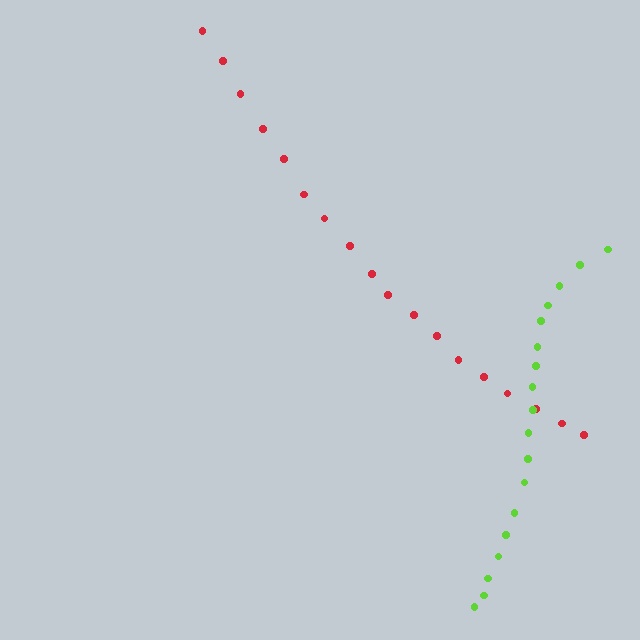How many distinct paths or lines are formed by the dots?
There are 2 distinct paths.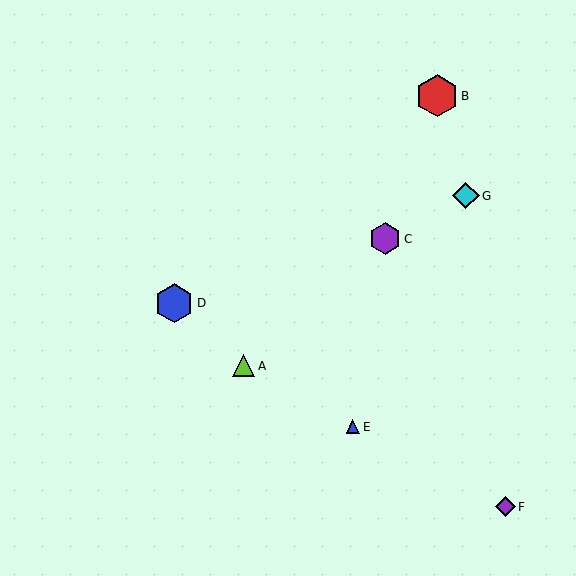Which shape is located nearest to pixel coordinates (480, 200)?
The cyan diamond (labeled G) at (466, 196) is nearest to that location.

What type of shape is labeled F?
Shape F is a purple diamond.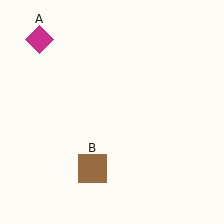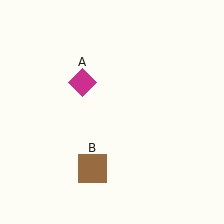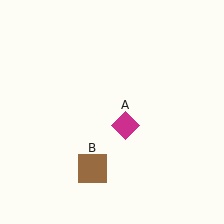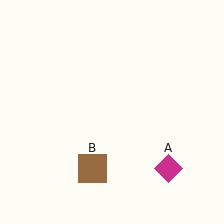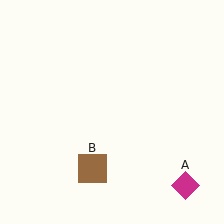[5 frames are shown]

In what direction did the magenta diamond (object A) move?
The magenta diamond (object A) moved down and to the right.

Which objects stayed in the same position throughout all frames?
Brown square (object B) remained stationary.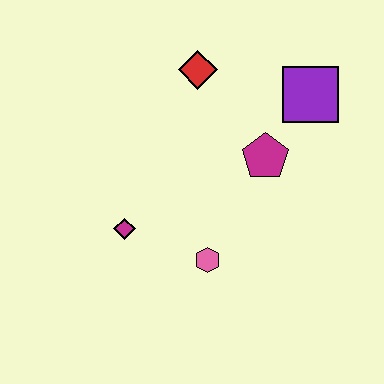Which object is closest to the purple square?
The magenta pentagon is closest to the purple square.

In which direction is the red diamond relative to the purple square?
The red diamond is to the left of the purple square.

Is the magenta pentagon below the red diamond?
Yes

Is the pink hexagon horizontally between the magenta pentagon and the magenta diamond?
Yes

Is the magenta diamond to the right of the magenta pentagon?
No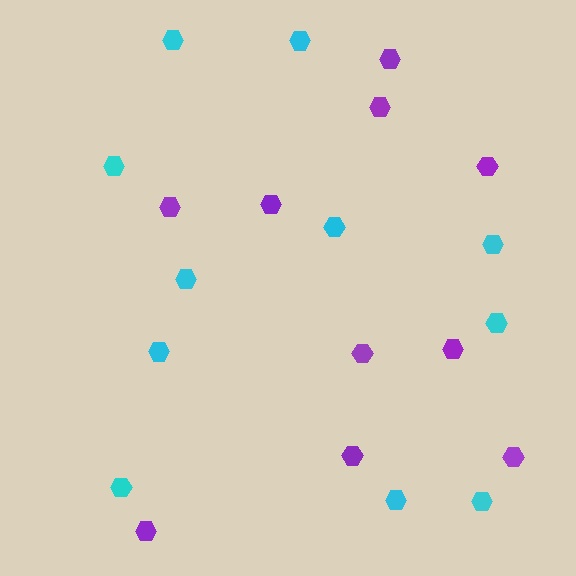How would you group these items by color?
There are 2 groups: one group of cyan hexagons (11) and one group of purple hexagons (10).